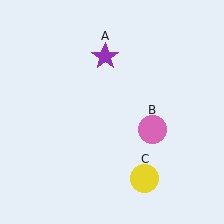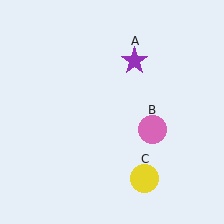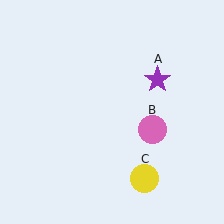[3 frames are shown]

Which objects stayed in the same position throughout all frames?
Pink circle (object B) and yellow circle (object C) remained stationary.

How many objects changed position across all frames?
1 object changed position: purple star (object A).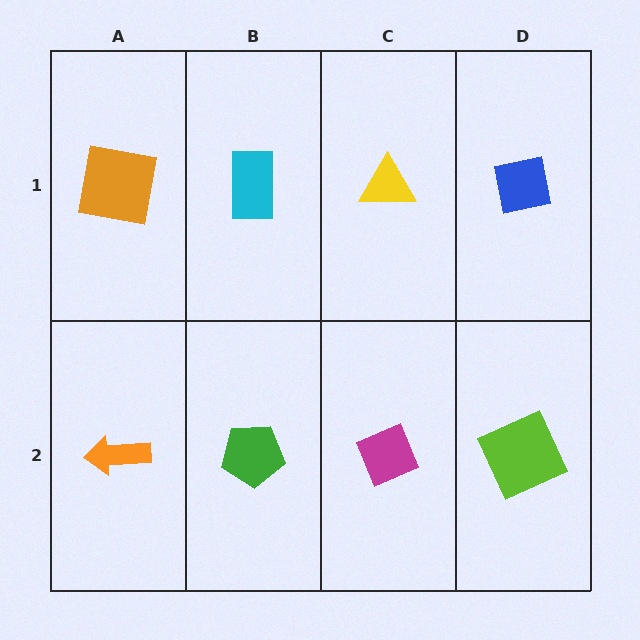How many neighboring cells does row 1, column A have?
2.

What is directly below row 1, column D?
A lime square.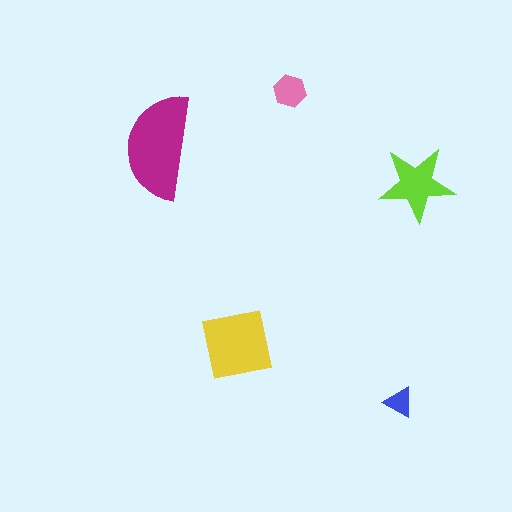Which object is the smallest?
The blue triangle.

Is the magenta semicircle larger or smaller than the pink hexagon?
Larger.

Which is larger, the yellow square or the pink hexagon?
The yellow square.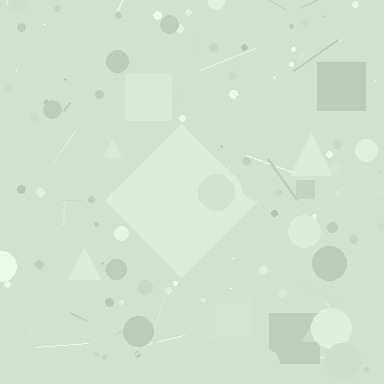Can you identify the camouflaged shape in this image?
The camouflaged shape is a diamond.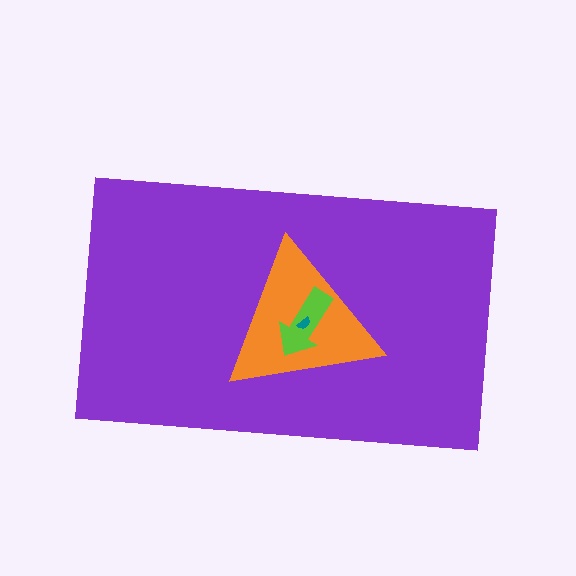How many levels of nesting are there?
4.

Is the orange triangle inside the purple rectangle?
Yes.